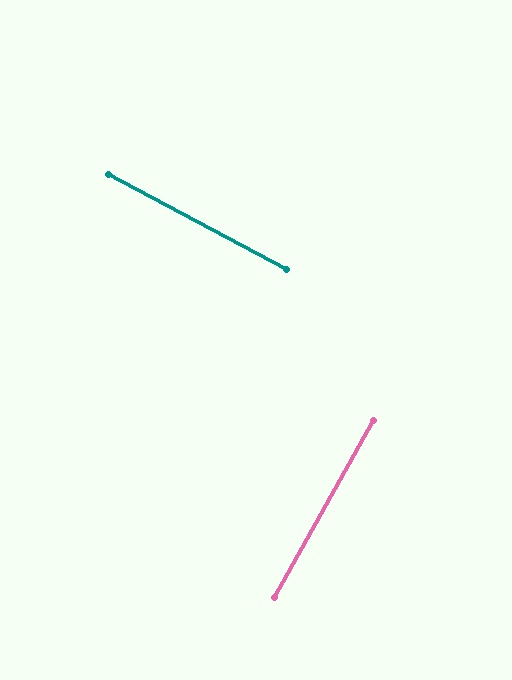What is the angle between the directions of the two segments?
Approximately 89 degrees.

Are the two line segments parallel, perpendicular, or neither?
Perpendicular — they meet at approximately 89°.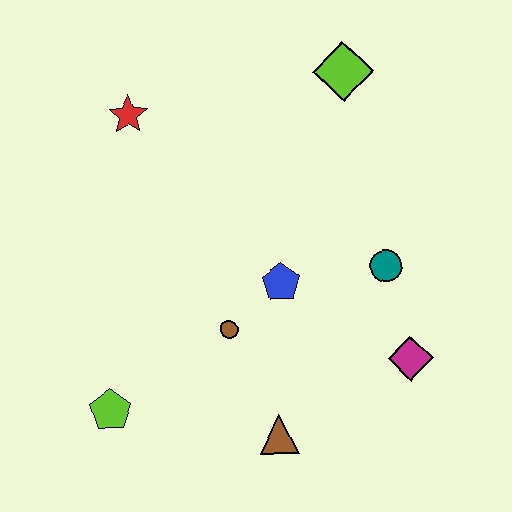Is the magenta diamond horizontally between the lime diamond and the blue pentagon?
No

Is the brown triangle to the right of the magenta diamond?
No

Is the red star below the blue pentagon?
No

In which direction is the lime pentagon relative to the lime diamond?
The lime pentagon is below the lime diamond.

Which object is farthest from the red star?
The magenta diamond is farthest from the red star.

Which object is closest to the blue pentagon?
The brown circle is closest to the blue pentagon.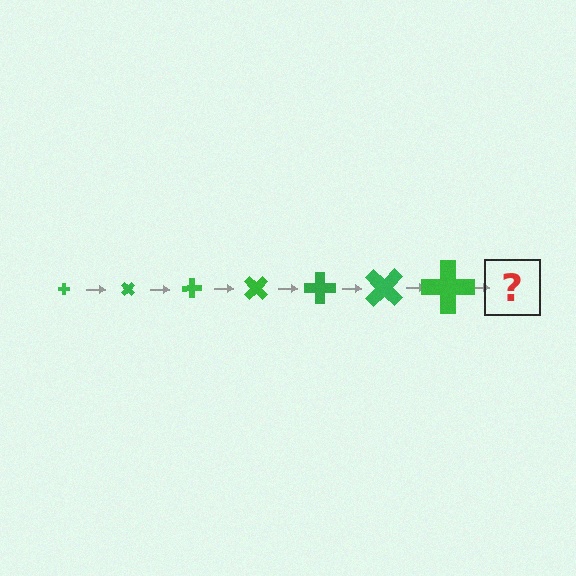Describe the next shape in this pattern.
It should be a cross, larger than the previous one and rotated 315 degrees from the start.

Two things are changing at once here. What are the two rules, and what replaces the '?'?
The two rules are that the cross grows larger each step and it rotates 45 degrees each step. The '?' should be a cross, larger than the previous one and rotated 315 degrees from the start.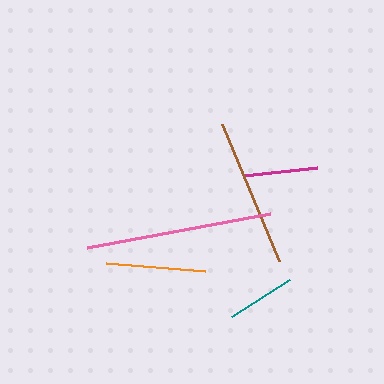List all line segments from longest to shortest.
From longest to shortest: pink, brown, orange, magenta, teal.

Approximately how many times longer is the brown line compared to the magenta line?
The brown line is approximately 2.0 times the length of the magenta line.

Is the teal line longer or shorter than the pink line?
The pink line is longer than the teal line.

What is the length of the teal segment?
The teal segment is approximately 69 pixels long.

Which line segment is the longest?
The pink line is the longest at approximately 186 pixels.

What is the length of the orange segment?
The orange segment is approximately 99 pixels long.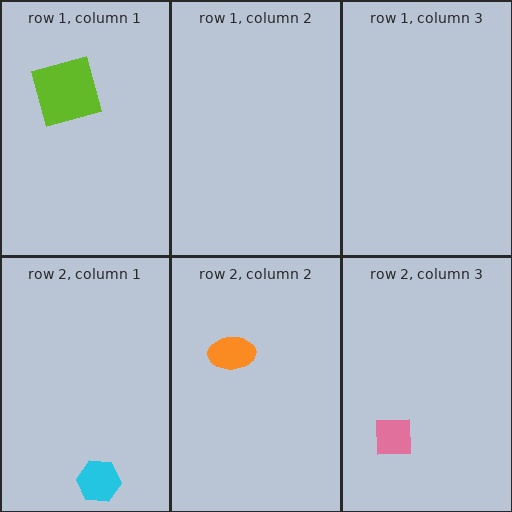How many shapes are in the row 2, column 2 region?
1.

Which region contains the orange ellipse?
The row 2, column 2 region.